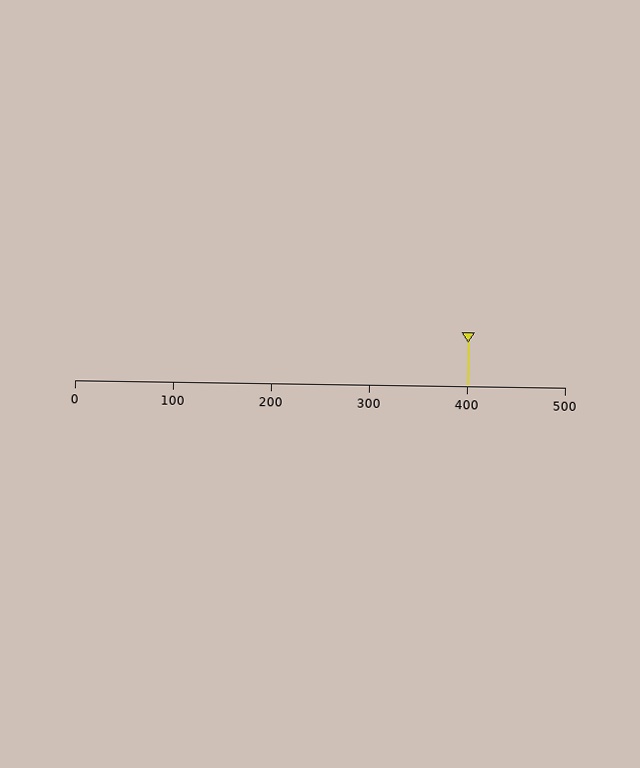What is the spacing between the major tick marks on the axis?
The major ticks are spaced 100 apart.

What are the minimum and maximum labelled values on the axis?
The axis runs from 0 to 500.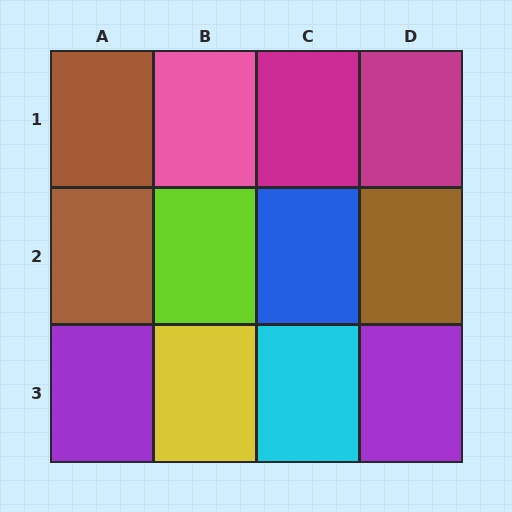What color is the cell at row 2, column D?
Brown.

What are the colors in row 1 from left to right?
Brown, pink, magenta, magenta.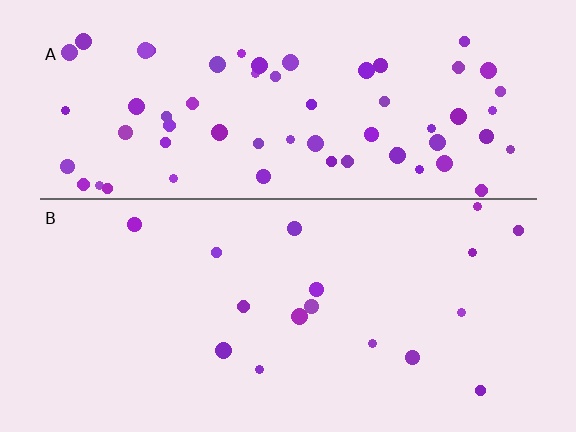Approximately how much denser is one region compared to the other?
Approximately 3.7× — region A over region B.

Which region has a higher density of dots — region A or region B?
A (the top).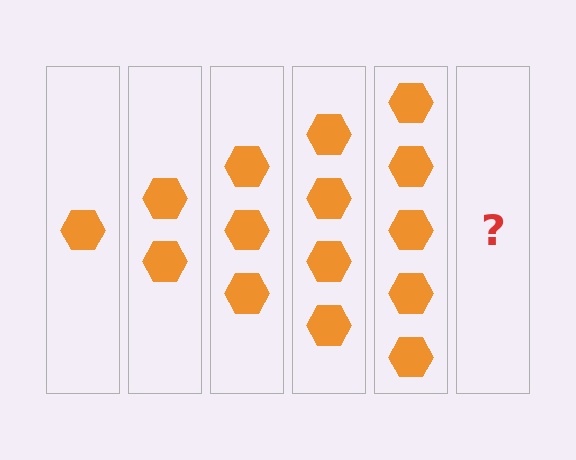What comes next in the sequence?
The next element should be 6 hexagons.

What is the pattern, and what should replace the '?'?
The pattern is that each step adds one more hexagon. The '?' should be 6 hexagons.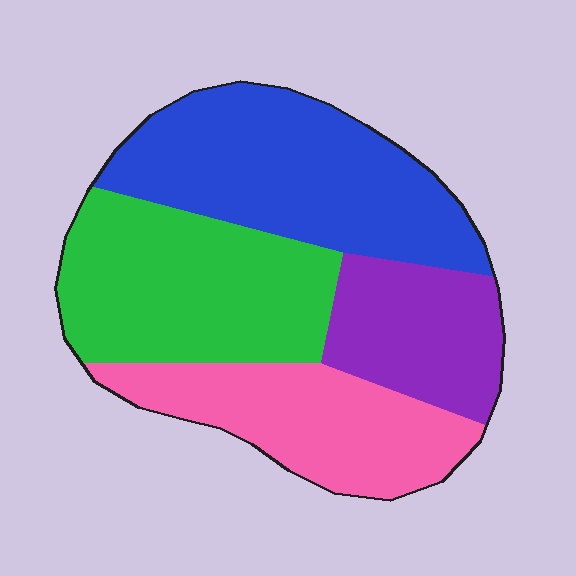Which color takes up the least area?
Purple, at roughly 15%.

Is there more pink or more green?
Green.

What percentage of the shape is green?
Green covers 29% of the shape.